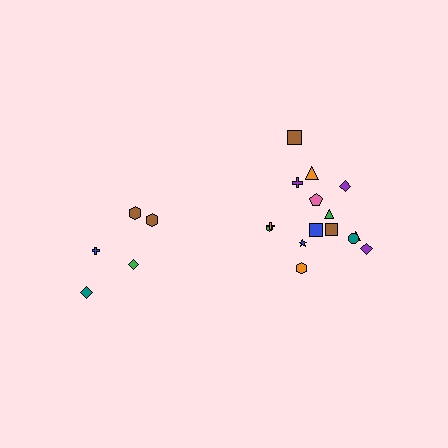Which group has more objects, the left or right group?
The right group.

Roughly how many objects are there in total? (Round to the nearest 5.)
Roughly 20 objects in total.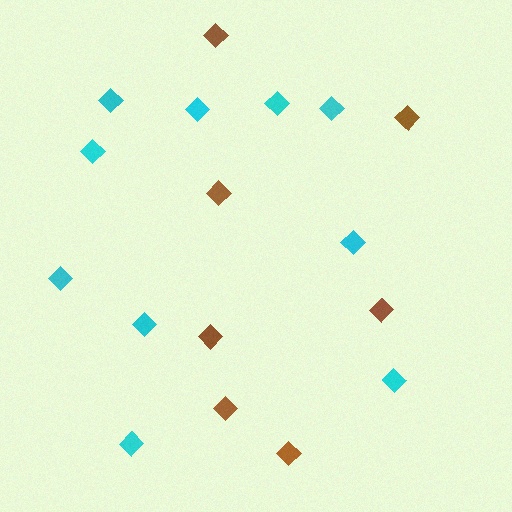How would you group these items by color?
There are 2 groups: one group of cyan diamonds (10) and one group of brown diamonds (7).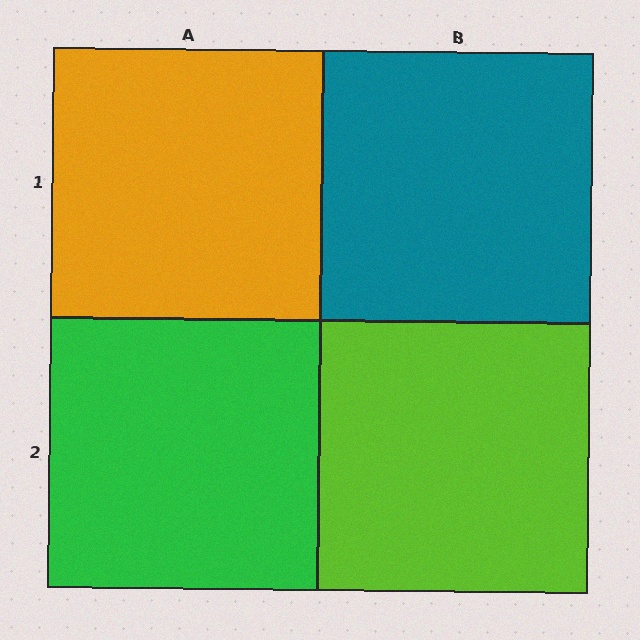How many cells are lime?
1 cell is lime.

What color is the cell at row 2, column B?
Lime.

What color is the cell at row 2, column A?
Green.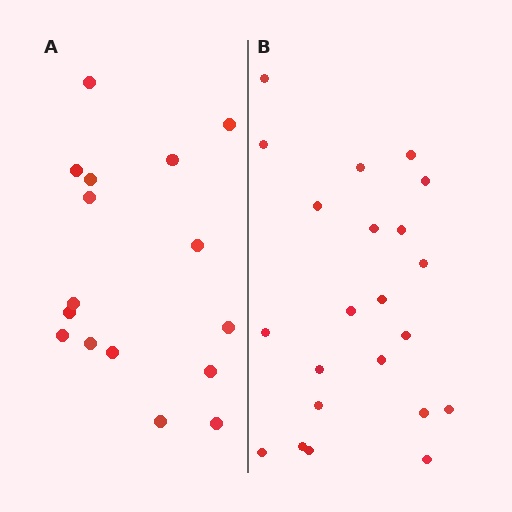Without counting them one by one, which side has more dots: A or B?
Region B (the right region) has more dots.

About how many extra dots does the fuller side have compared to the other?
Region B has about 6 more dots than region A.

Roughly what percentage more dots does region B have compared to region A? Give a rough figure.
About 40% more.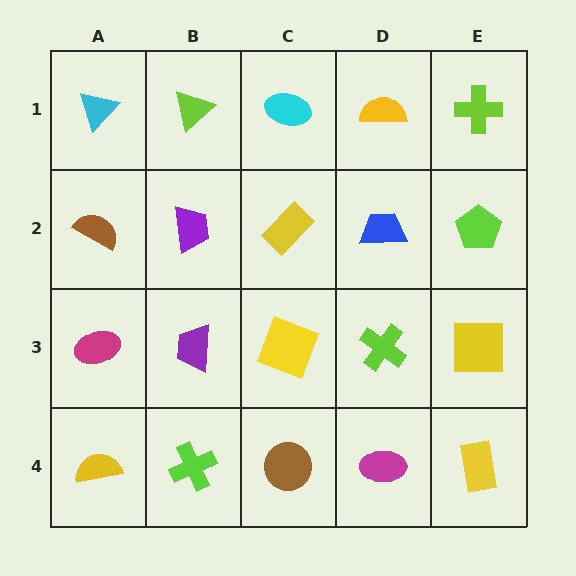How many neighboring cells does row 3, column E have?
3.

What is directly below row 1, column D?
A blue trapezoid.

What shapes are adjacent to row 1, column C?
A yellow rectangle (row 2, column C), a lime triangle (row 1, column B), a yellow semicircle (row 1, column D).